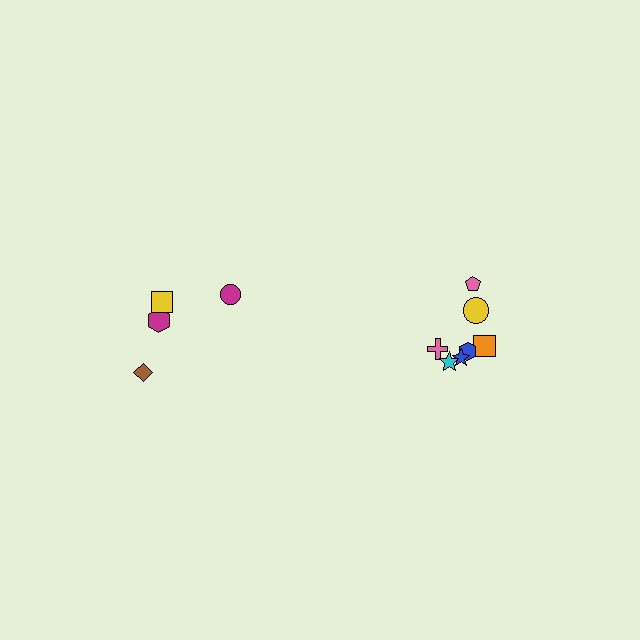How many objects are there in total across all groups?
There are 11 objects.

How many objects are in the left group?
There are 4 objects.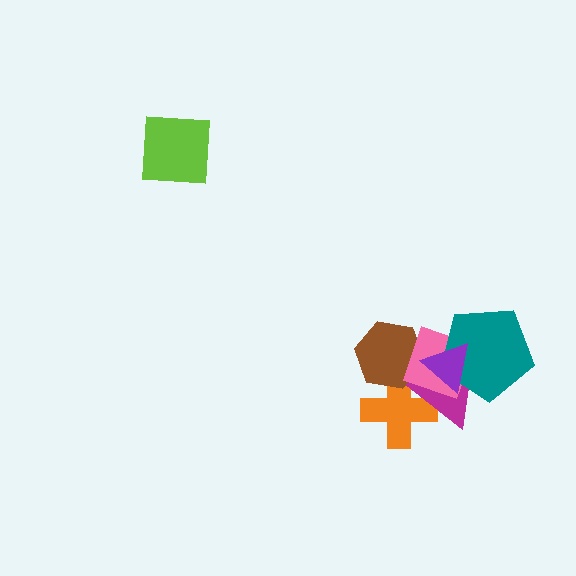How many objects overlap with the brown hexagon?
3 objects overlap with the brown hexagon.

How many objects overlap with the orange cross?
2 objects overlap with the orange cross.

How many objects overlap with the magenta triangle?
5 objects overlap with the magenta triangle.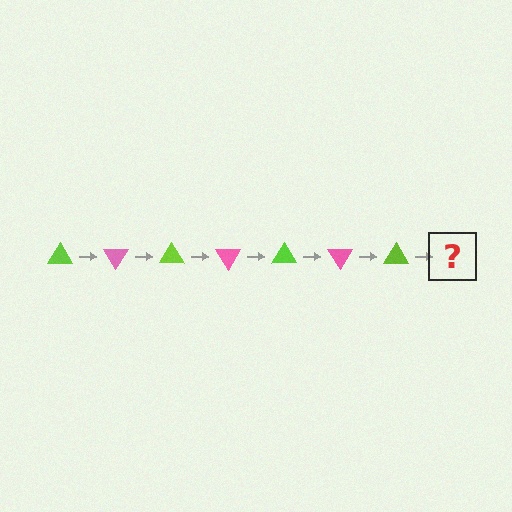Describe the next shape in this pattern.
It should be a pink triangle, rotated 420 degrees from the start.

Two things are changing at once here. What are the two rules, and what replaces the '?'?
The two rules are that it rotates 60 degrees each step and the color cycles through lime and pink. The '?' should be a pink triangle, rotated 420 degrees from the start.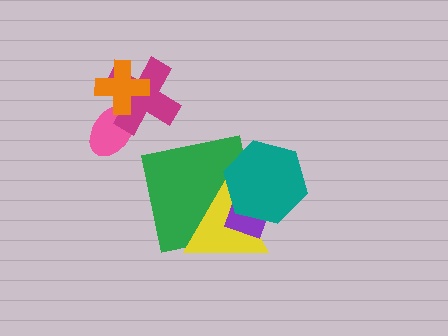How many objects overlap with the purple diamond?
3 objects overlap with the purple diamond.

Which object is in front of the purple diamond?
The teal hexagon is in front of the purple diamond.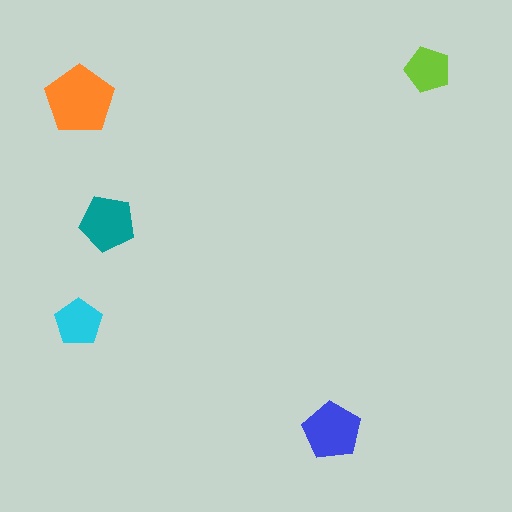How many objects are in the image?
There are 5 objects in the image.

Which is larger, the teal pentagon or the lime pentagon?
The teal one.